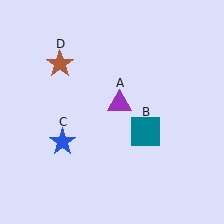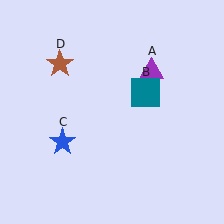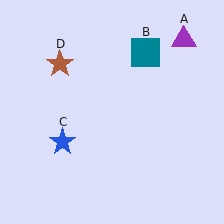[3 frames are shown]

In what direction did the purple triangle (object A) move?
The purple triangle (object A) moved up and to the right.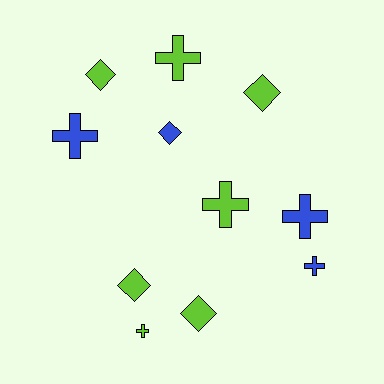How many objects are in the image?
There are 11 objects.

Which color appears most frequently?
Lime, with 7 objects.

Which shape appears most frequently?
Cross, with 6 objects.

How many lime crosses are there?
There are 3 lime crosses.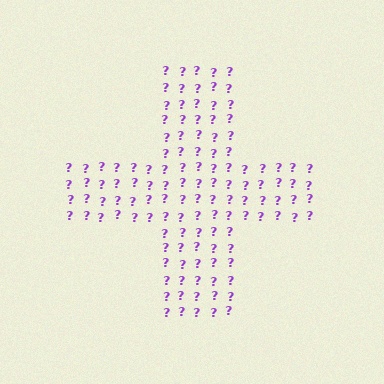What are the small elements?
The small elements are question marks.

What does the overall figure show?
The overall figure shows a cross.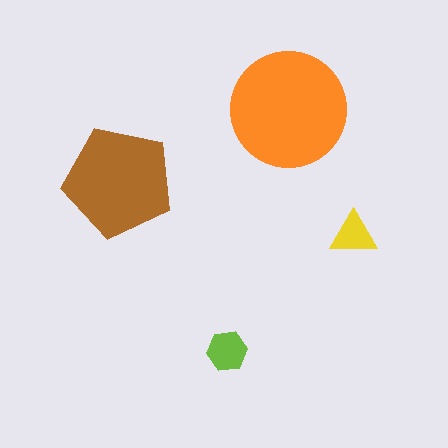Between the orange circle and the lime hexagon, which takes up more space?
The orange circle.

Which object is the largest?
The orange circle.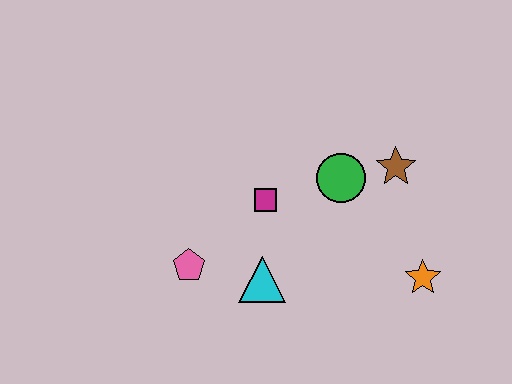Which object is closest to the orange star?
The brown star is closest to the orange star.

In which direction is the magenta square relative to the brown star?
The magenta square is to the left of the brown star.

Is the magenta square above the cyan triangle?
Yes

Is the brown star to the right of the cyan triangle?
Yes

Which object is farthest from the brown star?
The pink pentagon is farthest from the brown star.